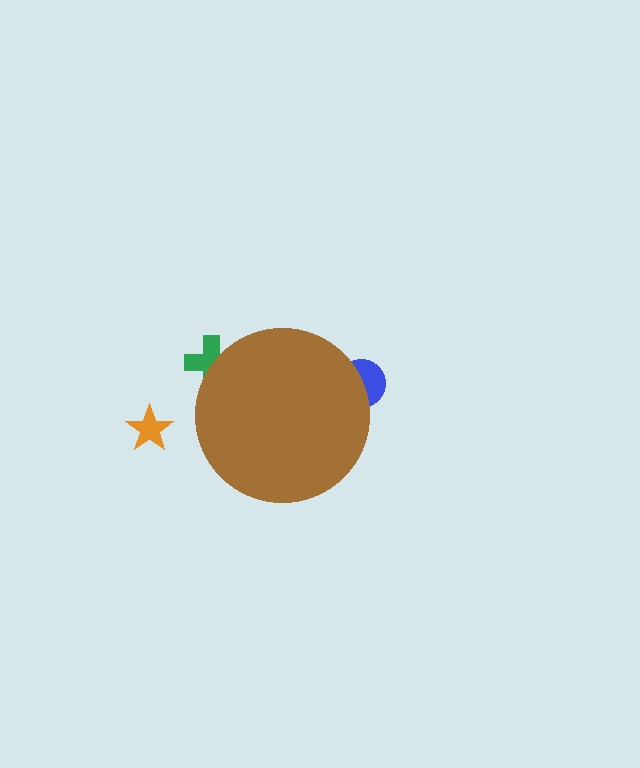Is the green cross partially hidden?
Yes, the green cross is partially hidden behind the brown circle.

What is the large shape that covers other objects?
A brown circle.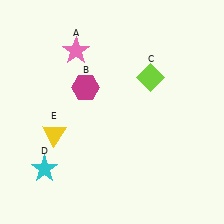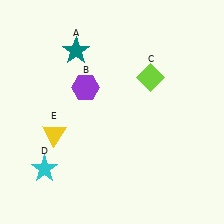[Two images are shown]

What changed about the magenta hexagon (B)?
In Image 1, B is magenta. In Image 2, it changed to purple.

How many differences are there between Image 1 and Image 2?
There are 2 differences between the two images.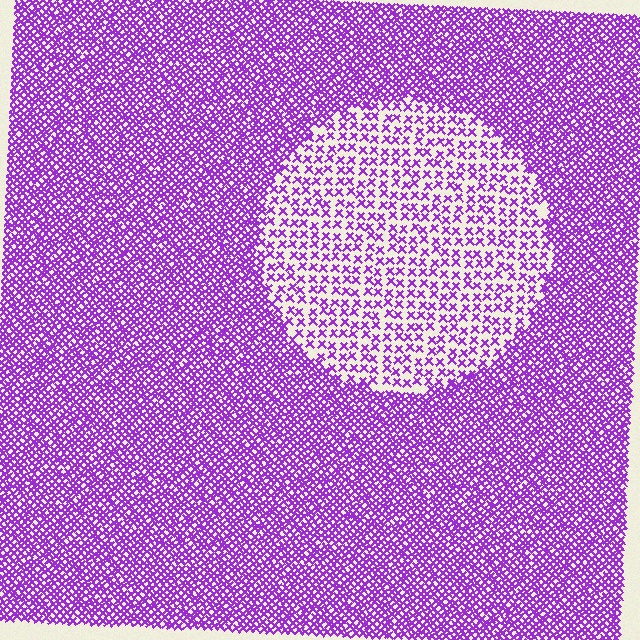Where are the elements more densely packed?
The elements are more densely packed outside the circle boundary.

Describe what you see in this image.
The image contains small purple elements arranged at two different densities. A circle-shaped region is visible where the elements are less densely packed than the surrounding area.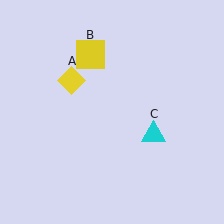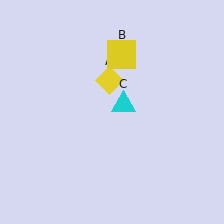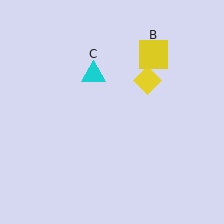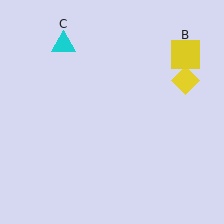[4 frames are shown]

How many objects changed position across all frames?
3 objects changed position: yellow diamond (object A), yellow square (object B), cyan triangle (object C).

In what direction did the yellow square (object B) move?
The yellow square (object B) moved right.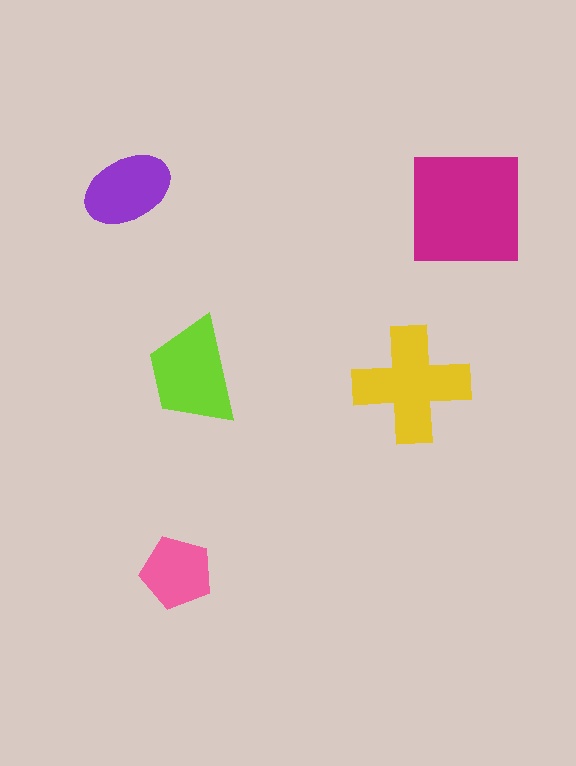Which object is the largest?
The magenta square.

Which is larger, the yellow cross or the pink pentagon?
The yellow cross.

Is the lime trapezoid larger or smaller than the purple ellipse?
Larger.